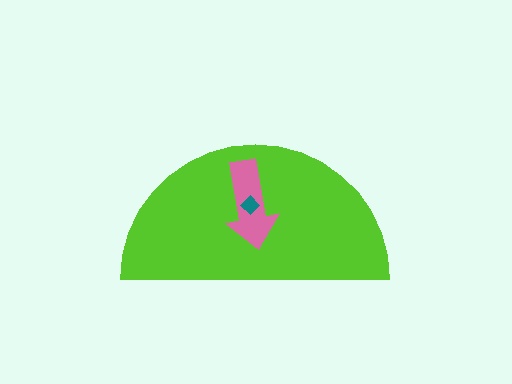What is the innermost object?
The teal diamond.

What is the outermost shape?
The lime semicircle.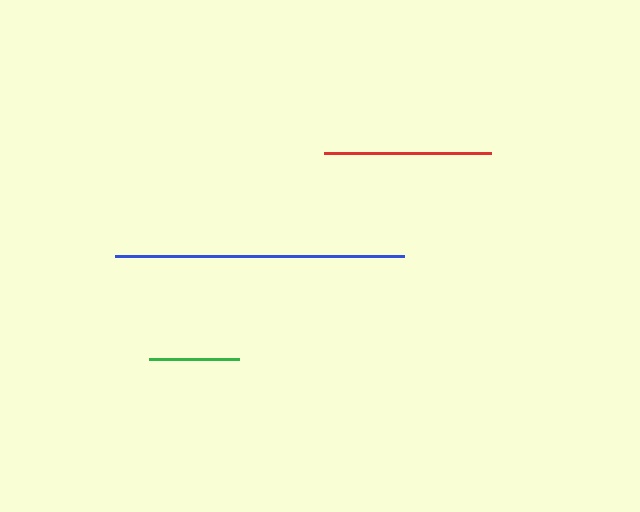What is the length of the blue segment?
The blue segment is approximately 289 pixels long.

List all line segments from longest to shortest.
From longest to shortest: blue, red, green.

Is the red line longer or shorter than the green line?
The red line is longer than the green line.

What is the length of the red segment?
The red segment is approximately 167 pixels long.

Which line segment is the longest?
The blue line is the longest at approximately 289 pixels.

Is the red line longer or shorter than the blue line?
The blue line is longer than the red line.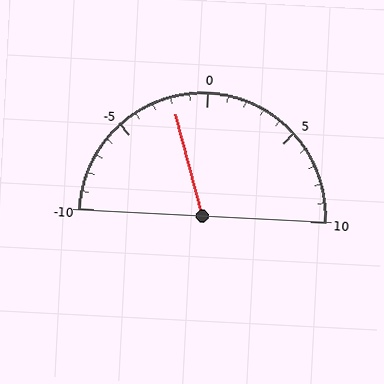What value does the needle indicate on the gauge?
The needle indicates approximately -2.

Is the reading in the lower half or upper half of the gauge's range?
The reading is in the lower half of the range (-10 to 10).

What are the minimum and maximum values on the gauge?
The gauge ranges from -10 to 10.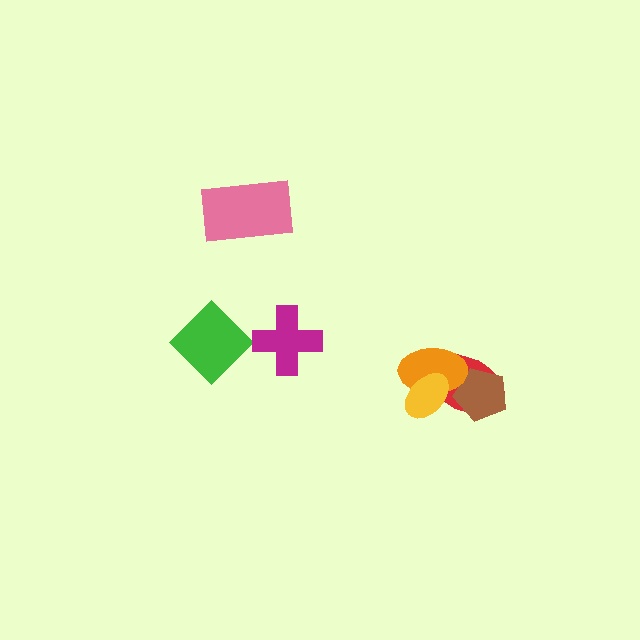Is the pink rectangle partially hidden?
No, no other shape covers it.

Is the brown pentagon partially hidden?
Yes, it is partially covered by another shape.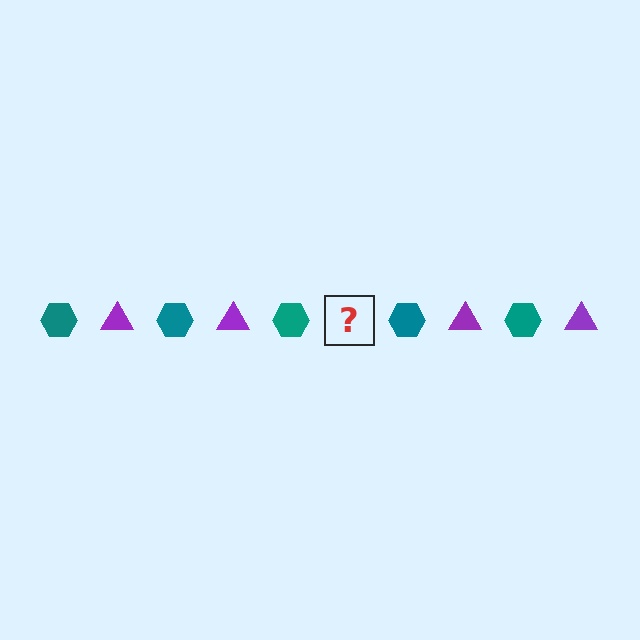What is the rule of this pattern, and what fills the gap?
The rule is that the pattern alternates between teal hexagon and purple triangle. The gap should be filled with a purple triangle.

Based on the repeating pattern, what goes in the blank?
The blank should be a purple triangle.